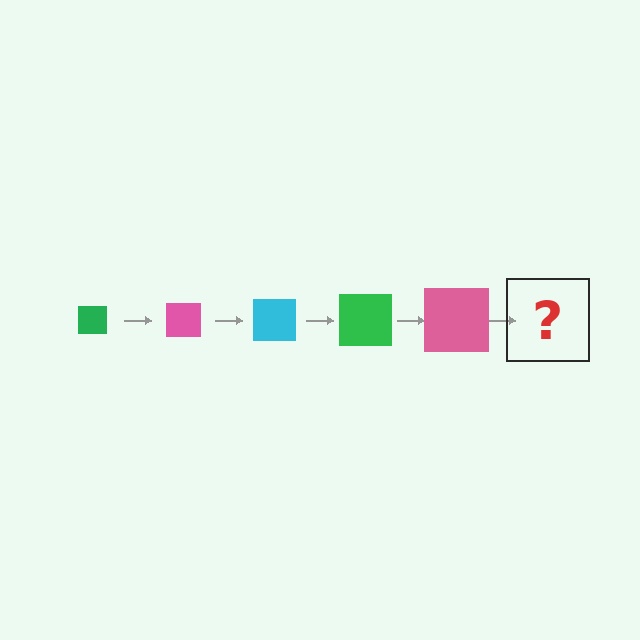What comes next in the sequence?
The next element should be a cyan square, larger than the previous one.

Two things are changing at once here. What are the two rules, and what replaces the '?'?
The two rules are that the square grows larger each step and the color cycles through green, pink, and cyan. The '?' should be a cyan square, larger than the previous one.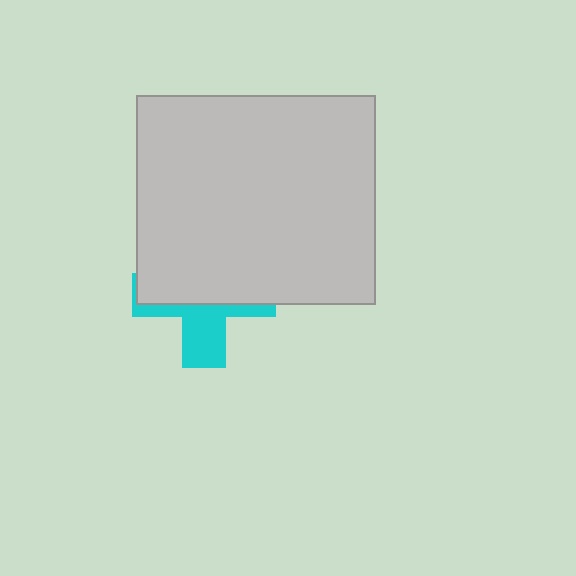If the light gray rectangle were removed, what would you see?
You would see the complete cyan cross.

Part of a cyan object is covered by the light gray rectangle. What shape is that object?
It is a cross.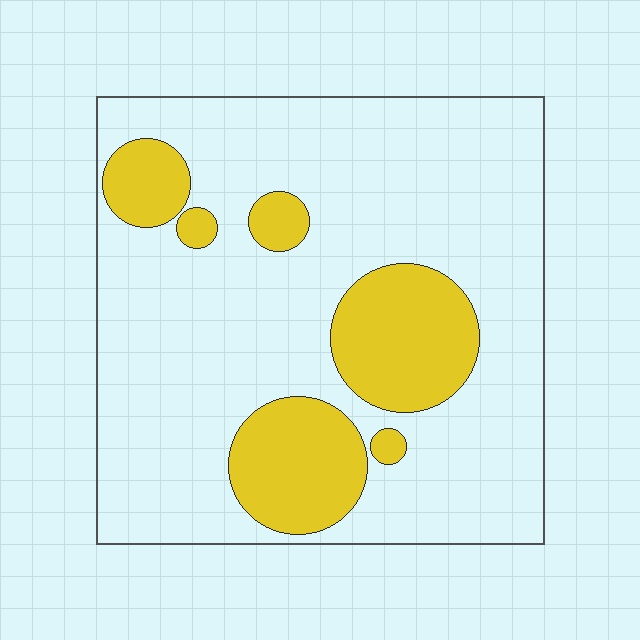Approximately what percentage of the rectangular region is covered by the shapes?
Approximately 20%.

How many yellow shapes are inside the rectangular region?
6.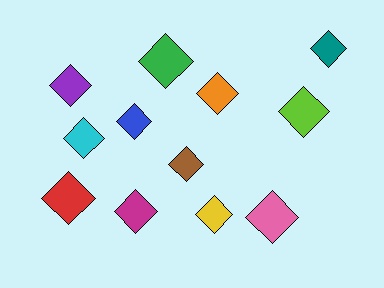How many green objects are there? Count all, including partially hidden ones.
There is 1 green object.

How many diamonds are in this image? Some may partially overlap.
There are 12 diamonds.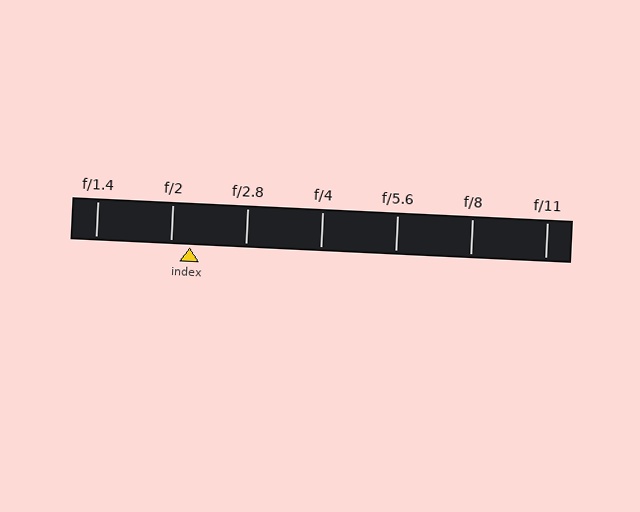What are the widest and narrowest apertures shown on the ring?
The widest aperture shown is f/1.4 and the narrowest is f/11.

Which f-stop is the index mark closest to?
The index mark is closest to f/2.